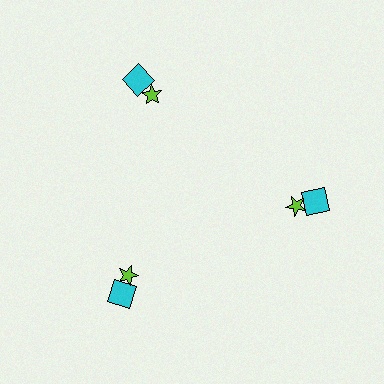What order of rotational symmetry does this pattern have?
This pattern has 3-fold rotational symmetry.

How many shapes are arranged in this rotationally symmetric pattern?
There are 6 shapes, arranged in 3 groups of 2.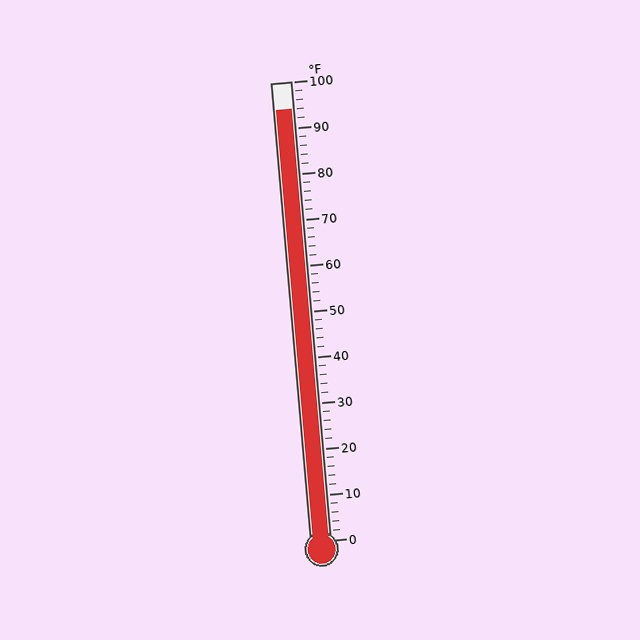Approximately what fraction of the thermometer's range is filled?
The thermometer is filled to approximately 95% of its range.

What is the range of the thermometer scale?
The thermometer scale ranges from 0°F to 100°F.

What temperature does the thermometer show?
The thermometer shows approximately 94°F.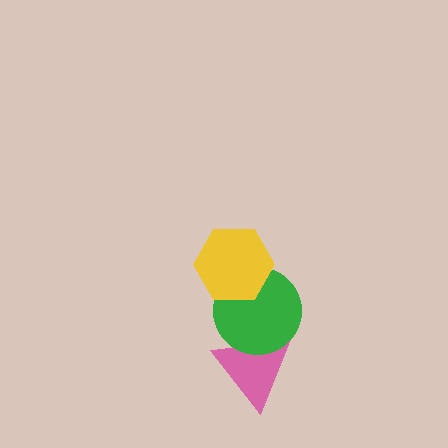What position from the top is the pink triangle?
The pink triangle is 3rd from the top.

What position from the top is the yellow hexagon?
The yellow hexagon is 1st from the top.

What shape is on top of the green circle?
The yellow hexagon is on top of the green circle.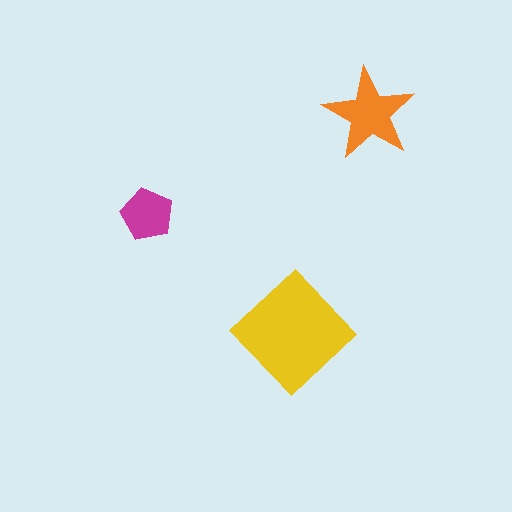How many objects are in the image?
There are 3 objects in the image.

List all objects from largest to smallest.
The yellow diamond, the orange star, the magenta pentagon.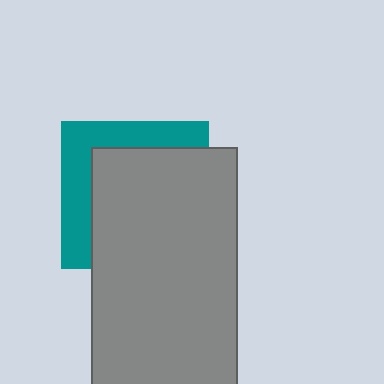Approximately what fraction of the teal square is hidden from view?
Roughly 66% of the teal square is hidden behind the gray rectangle.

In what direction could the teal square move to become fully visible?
The teal square could move toward the upper-left. That would shift it out from behind the gray rectangle entirely.